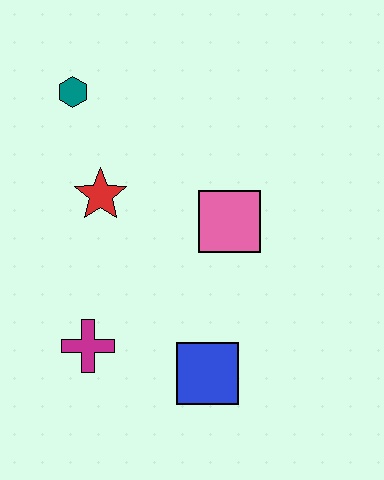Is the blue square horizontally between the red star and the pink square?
Yes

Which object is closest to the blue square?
The magenta cross is closest to the blue square.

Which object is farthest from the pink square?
The teal hexagon is farthest from the pink square.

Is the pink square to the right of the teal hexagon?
Yes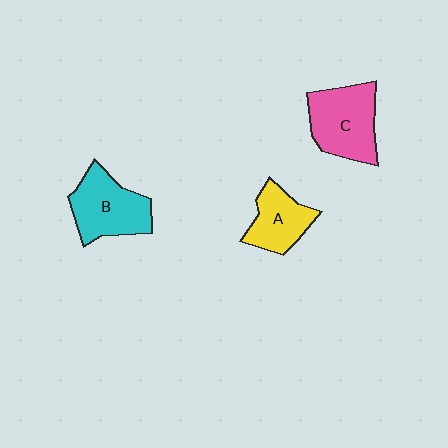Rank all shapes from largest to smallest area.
From largest to smallest: C (pink), B (cyan), A (yellow).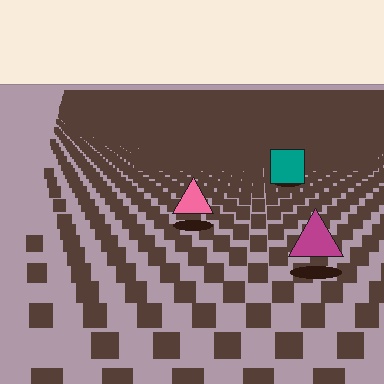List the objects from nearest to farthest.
From nearest to farthest: the magenta triangle, the pink triangle, the teal square.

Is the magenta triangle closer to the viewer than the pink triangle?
Yes. The magenta triangle is closer — you can tell from the texture gradient: the ground texture is coarser near it.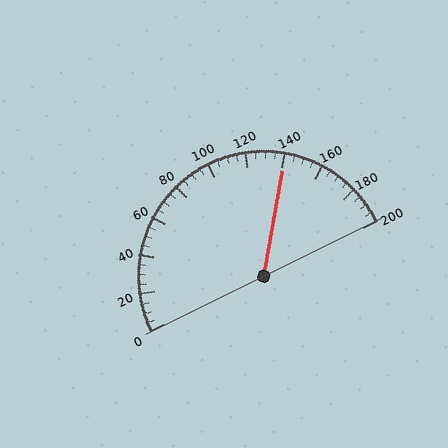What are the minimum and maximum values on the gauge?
The gauge ranges from 0 to 200.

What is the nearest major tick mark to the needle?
The nearest major tick mark is 140.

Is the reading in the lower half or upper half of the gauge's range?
The reading is in the upper half of the range (0 to 200).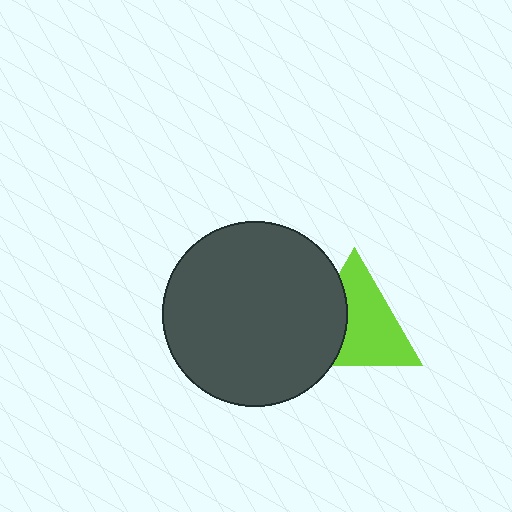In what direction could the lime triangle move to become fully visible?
The lime triangle could move right. That would shift it out from behind the dark gray circle entirely.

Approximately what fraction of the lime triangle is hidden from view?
Roughly 35% of the lime triangle is hidden behind the dark gray circle.